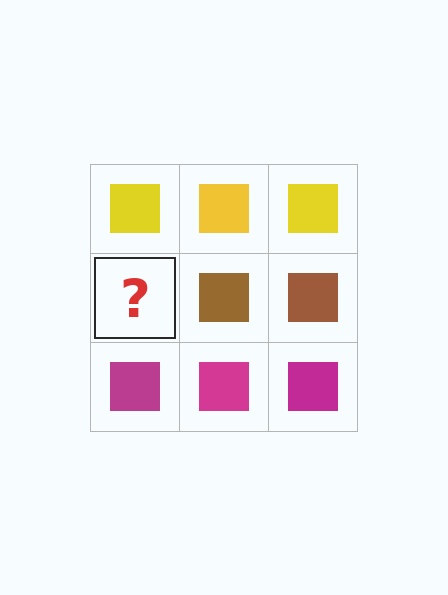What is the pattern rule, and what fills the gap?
The rule is that each row has a consistent color. The gap should be filled with a brown square.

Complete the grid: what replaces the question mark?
The question mark should be replaced with a brown square.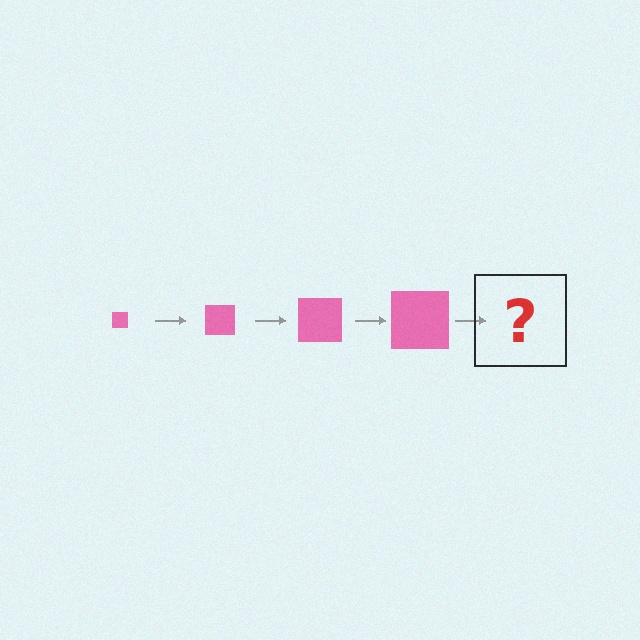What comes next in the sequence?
The next element should be a pink square, larger than the previous one.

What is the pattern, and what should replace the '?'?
The pattern is that the square gets progressively larger each step. The '?' should be a pink square, larger than the previous one.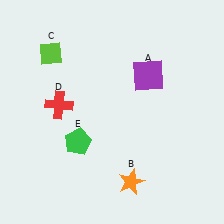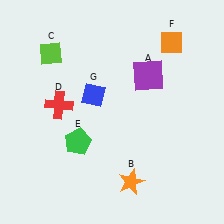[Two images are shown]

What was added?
An orange diamond (F), a blue diamond (G) were added in Image 2.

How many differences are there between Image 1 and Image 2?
There are 2 differences between the two images.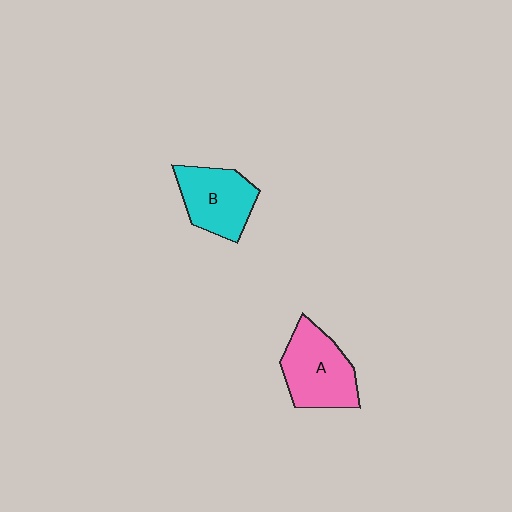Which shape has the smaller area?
Shape B (cyan).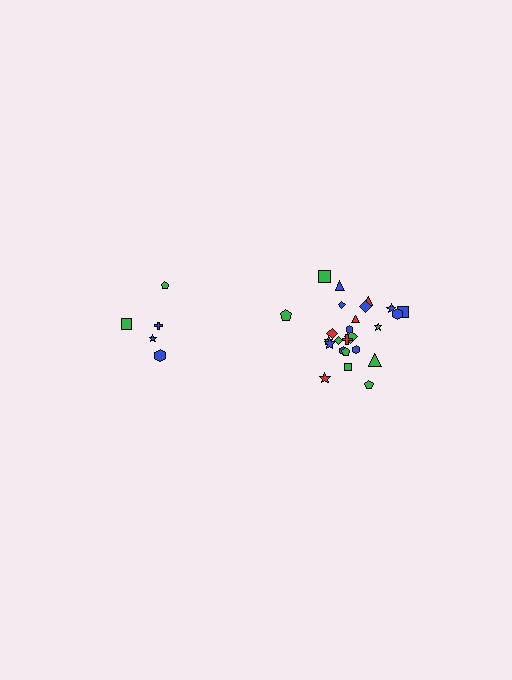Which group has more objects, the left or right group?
The right group.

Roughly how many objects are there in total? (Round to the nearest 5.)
Roughly 30 objects in total.